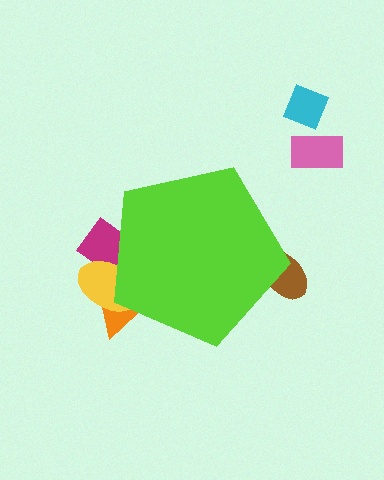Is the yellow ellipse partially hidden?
Yes, the yellow ellipse is partially hidden behind the lime pentagon.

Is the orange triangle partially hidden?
Yes, the orange triangle is partially hidden behind the lime pentagon.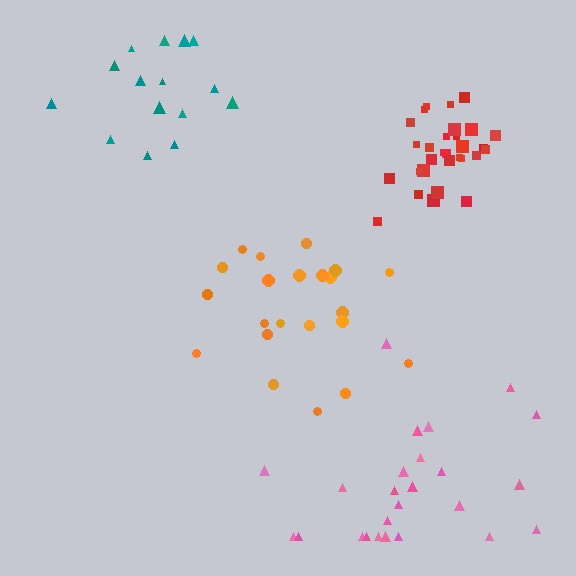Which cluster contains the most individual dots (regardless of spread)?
Red (31).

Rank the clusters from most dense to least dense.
red, orange, teal, pink.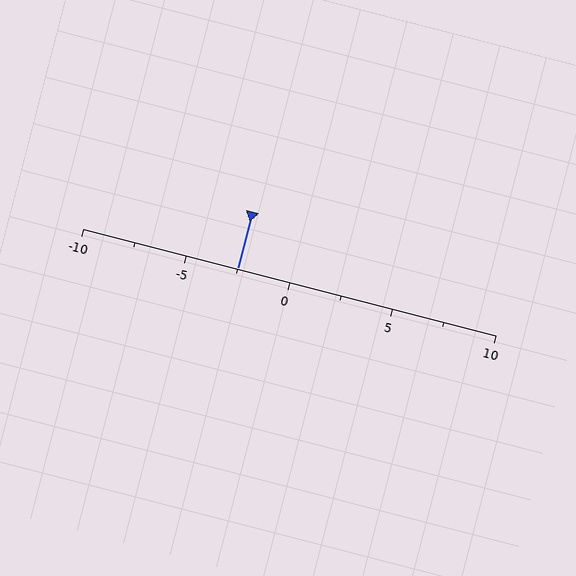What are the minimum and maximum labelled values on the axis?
The axis runs from -10 to 10.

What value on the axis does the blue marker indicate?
The marker indicates approximately -2.5.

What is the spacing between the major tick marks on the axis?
The major ticks are spaced 5 apart.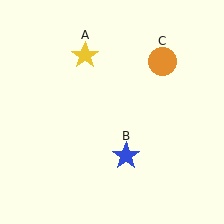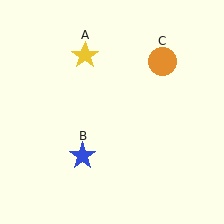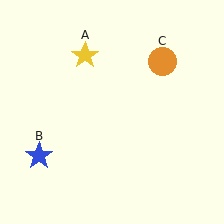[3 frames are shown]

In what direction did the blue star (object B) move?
The blue star (object B) moved left.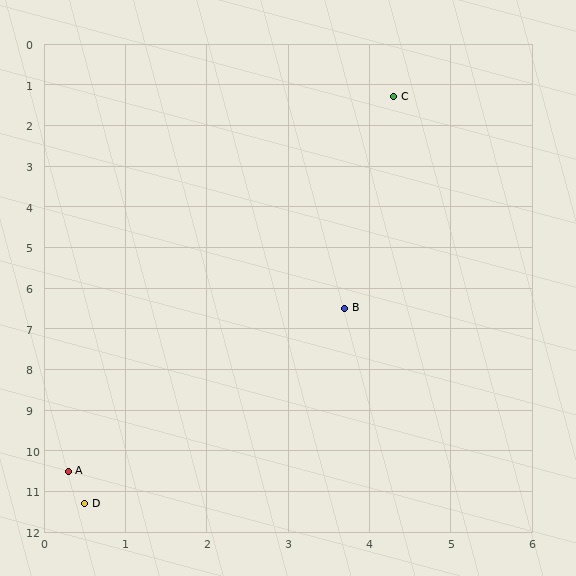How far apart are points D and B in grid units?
Points D and B are about 5.8 grid units apart.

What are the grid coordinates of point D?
Point D is at approximately (0.5, 11.3).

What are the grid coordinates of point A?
Point A is at approximately (0.3, 10.5).